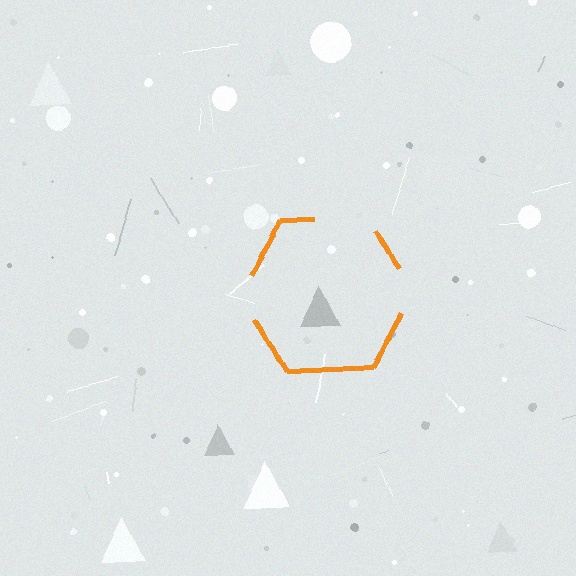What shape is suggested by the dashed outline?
The dashed outline suggests a hexagon.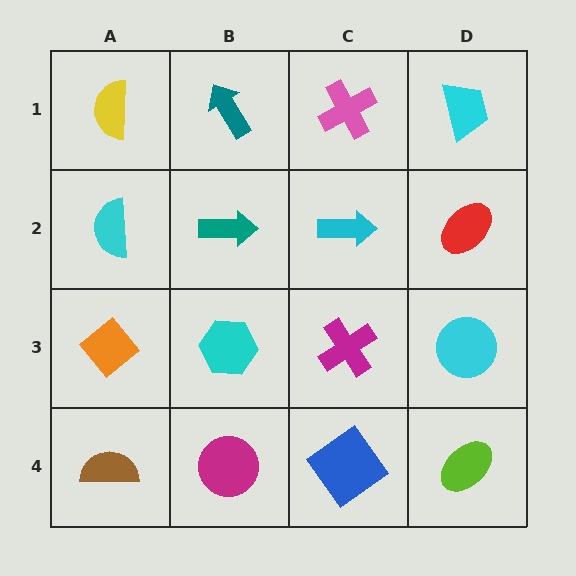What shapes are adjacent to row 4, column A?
An orange diamond (row 3, column A), a magenta circle (row 4, column B).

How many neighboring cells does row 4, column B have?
3.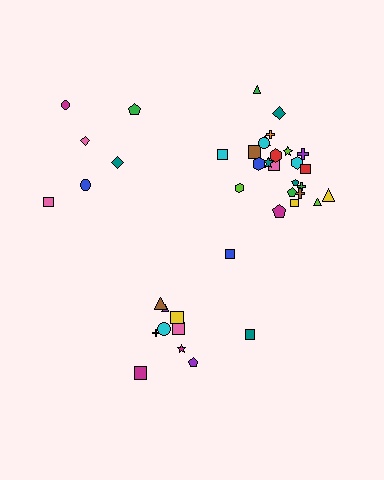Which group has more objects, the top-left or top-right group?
The top-right group.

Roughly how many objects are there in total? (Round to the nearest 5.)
Roughly 40 objects in total.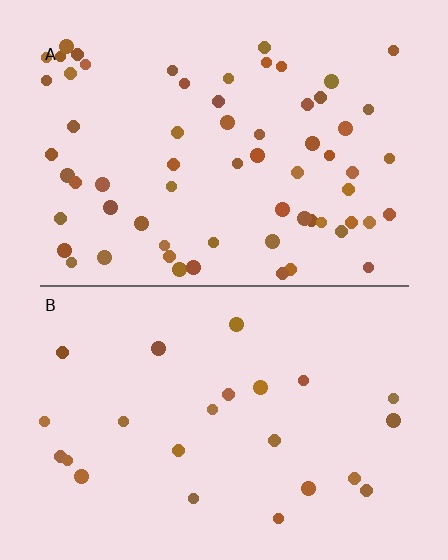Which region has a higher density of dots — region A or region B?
A (the top).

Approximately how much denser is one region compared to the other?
Approximately 2.8× — region A over region B.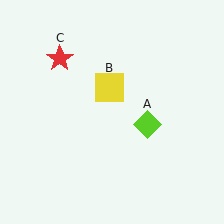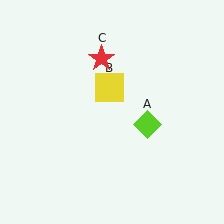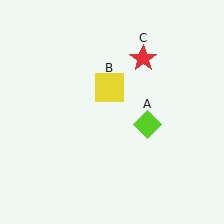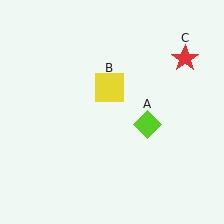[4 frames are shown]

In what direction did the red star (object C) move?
The red star (object C) moved right.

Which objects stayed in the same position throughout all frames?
Lime diamond (object A) and yellow square (object B) remained stationary.